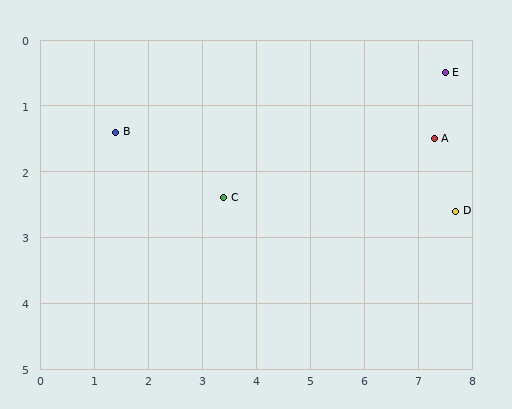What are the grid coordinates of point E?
Point E is at approximately (7.5, 0.5).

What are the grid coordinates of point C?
Point C is at approximately (3.4, 2.4).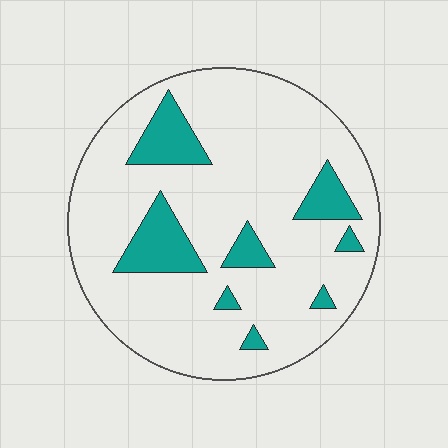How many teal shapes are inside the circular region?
8.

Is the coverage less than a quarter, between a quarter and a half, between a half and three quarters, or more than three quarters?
Less than a quarter.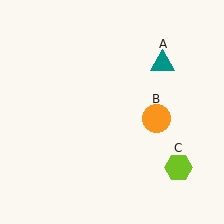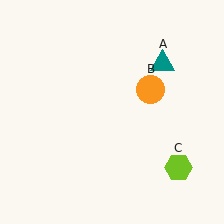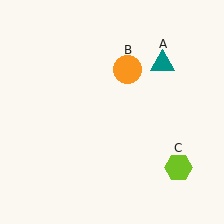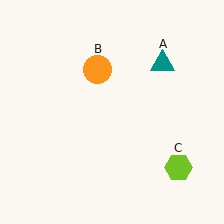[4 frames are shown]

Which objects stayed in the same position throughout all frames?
Teal triangle (object A) and lime hexagon (object C) remained stationary.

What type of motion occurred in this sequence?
The orange circle (object B) rotated counterclockwise around the center of the scene.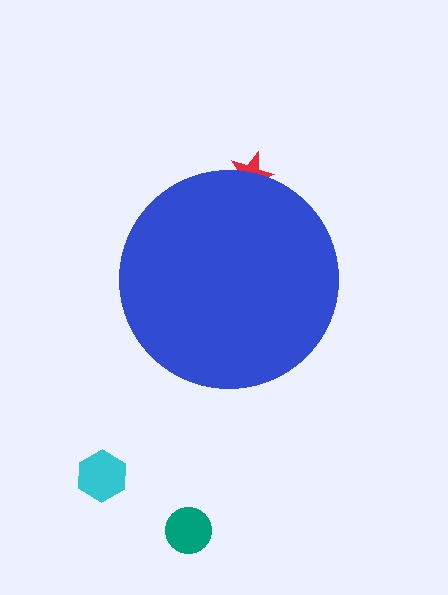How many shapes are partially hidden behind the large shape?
1 shape is partially hidden.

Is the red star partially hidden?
Yes, the red star is partially hidden behind the blue circle.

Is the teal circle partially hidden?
No, the teal circle is fully visible.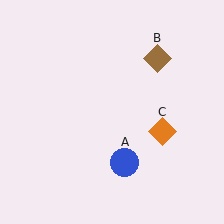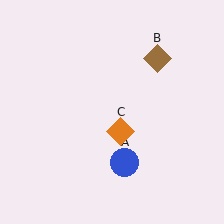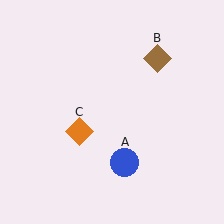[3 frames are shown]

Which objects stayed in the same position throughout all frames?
Blue circle (object A) and brown diamond (object B) remained stationary.